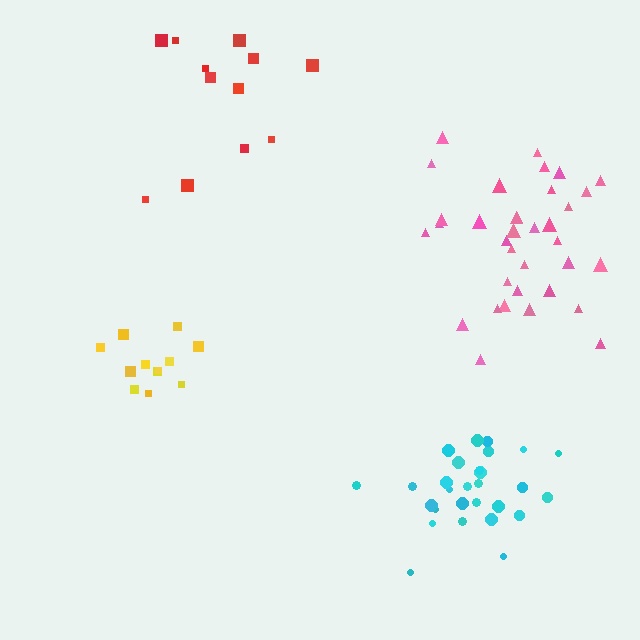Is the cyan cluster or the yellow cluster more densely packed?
Yellow.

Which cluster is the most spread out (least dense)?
Red.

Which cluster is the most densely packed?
Yellow.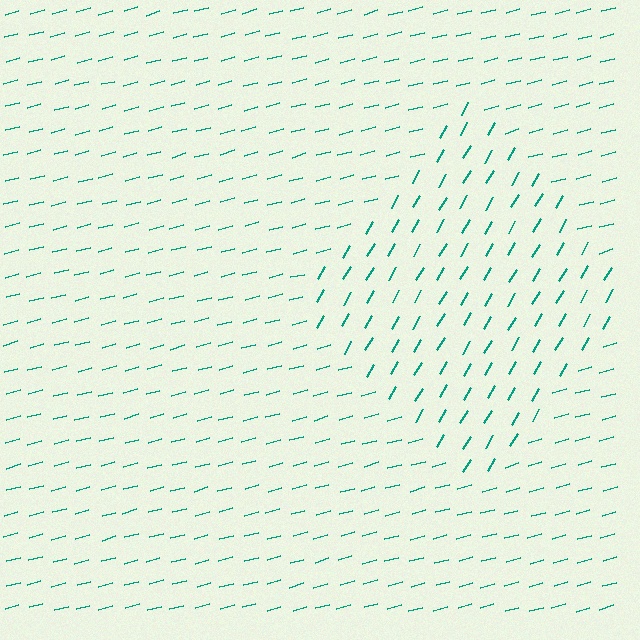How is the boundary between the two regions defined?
The boundary is defined purely by a change in line orientation (approximately 45 degrees difference). All lines are the same color and thickness.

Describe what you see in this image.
The image is filled with small teal line segments. A diamond region in the image has lines oriented differently from the surrounding lines, creating a visible texture boundary.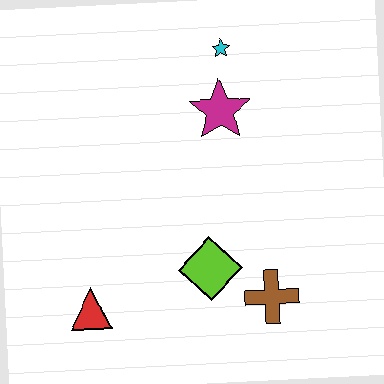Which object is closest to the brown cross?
The lime diamond is closest to the brown cross.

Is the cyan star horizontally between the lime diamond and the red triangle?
No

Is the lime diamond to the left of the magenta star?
Yes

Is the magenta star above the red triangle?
Yes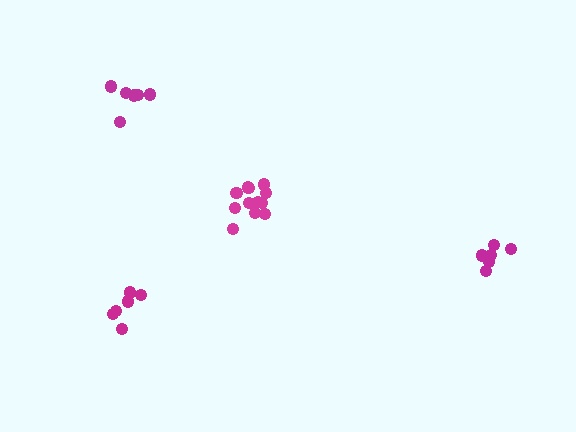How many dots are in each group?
Group 1: 12 dots, Group 2: 6 dots, Group 3: 6 dots, Group 4: 6 dots (30 total).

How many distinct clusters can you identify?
There are 4 distinct clusters.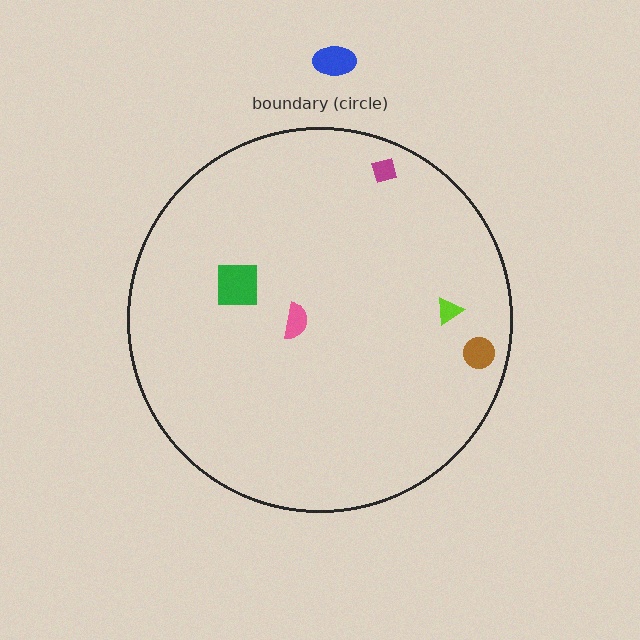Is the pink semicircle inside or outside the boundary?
Inside.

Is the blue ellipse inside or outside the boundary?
Outside.